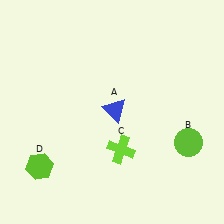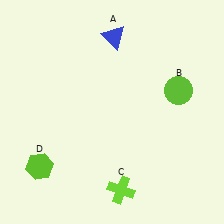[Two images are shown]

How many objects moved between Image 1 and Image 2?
3 objects moved between the two images.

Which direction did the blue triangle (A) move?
The blue triangle (A) moved up.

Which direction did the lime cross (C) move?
The lime cross (C) moved down.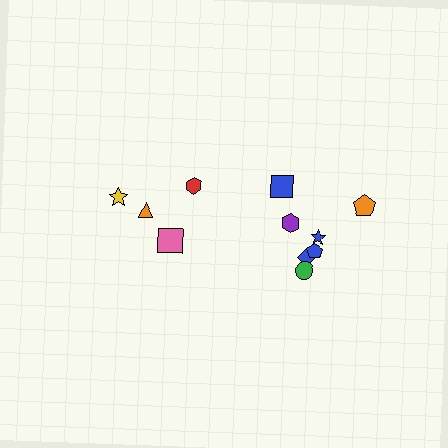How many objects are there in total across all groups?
There are 11 objects.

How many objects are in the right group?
There are 7 objects.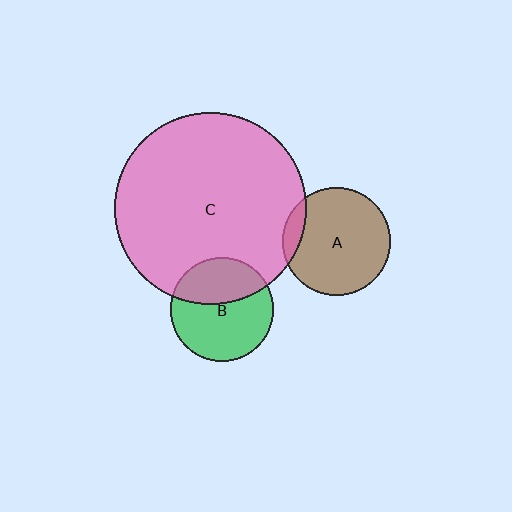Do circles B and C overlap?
Yes.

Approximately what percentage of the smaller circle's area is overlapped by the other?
Approximately 40%.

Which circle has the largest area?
Circle C (pink).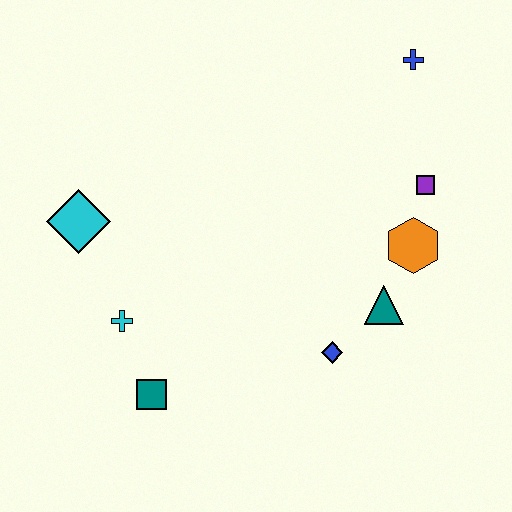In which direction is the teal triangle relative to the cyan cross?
The teal triangle is to the right of the cyan cross.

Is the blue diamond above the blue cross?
No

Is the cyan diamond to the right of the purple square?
No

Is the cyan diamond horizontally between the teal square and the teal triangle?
No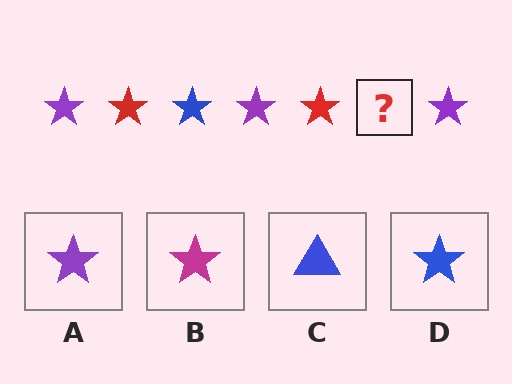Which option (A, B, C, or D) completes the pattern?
D.